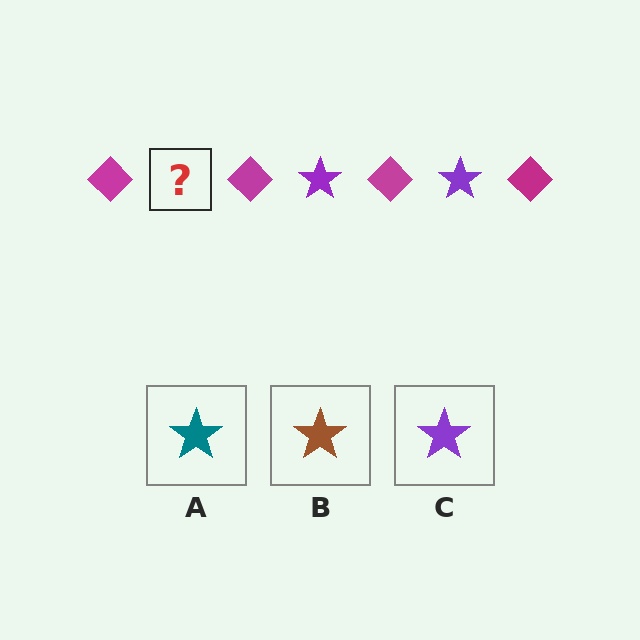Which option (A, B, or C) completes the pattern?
C.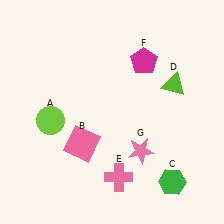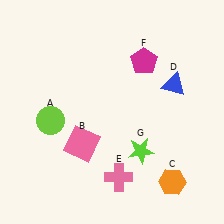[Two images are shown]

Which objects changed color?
C changed from green to orange. D changed from lime to blue. G changed from pink to lime.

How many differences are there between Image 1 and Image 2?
There are 3 differences between the two images.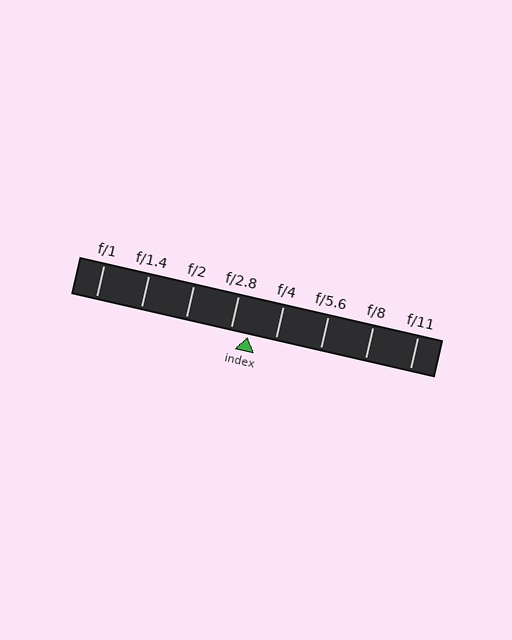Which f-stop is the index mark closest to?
The index mark is closest to f/2.8.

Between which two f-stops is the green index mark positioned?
The index mark is between f/2.8 and f/4.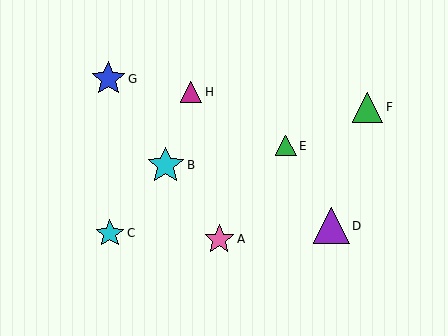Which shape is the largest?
The cyan star (labeled B) is the largest.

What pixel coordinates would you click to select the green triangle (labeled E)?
Click at (286, 146) to select the green triangle E.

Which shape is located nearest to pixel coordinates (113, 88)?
The blue star (labeled G) at (108, 79) is nearest to that location.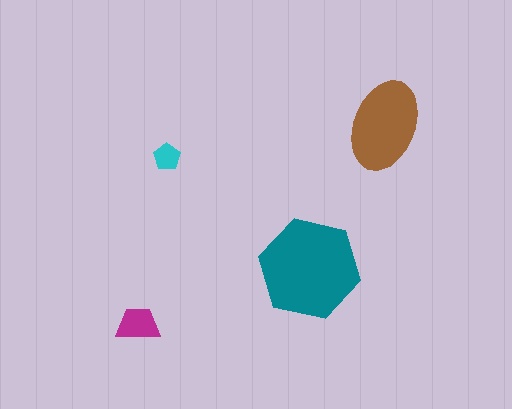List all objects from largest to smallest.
The teal hexagon, the brown ellipse, the magenta trapezoid, the cyan pentagon.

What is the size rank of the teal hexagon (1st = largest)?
1st.